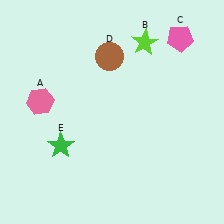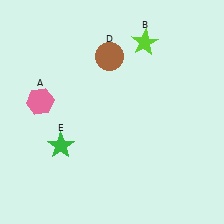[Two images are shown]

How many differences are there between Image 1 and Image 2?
There is 1 difference between the two images.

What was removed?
The pink pentagon (C) was removed in Image 2.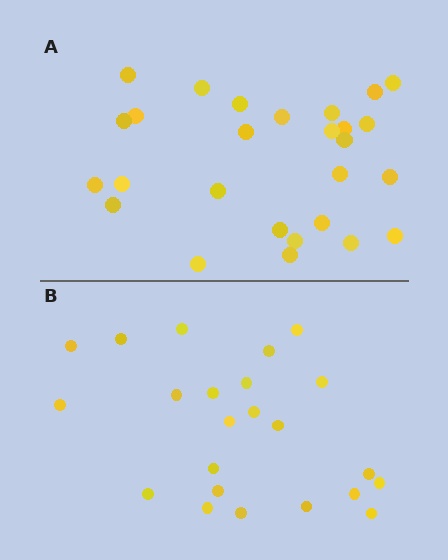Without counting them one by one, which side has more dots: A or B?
Region A (the top region) has more dots.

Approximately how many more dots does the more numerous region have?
Region A has about 4 more dots than region B.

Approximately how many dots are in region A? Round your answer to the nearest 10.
About 30 dots. (The exact count is 27, which rounds to 30.)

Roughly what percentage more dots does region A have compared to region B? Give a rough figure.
About 15% more.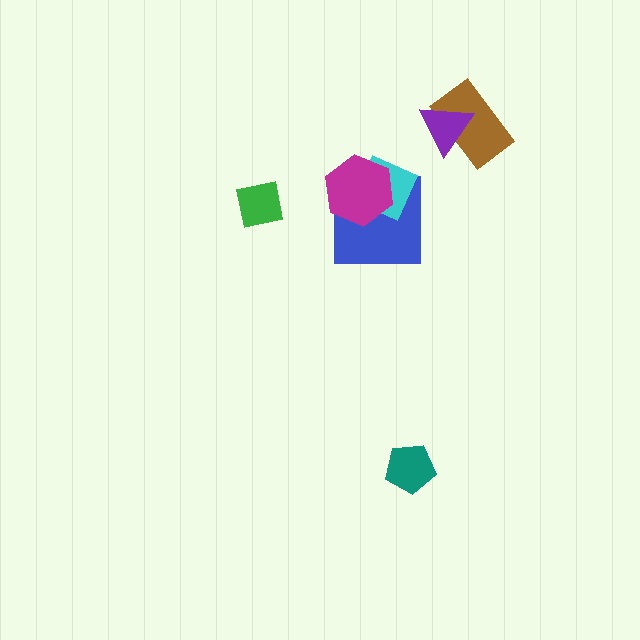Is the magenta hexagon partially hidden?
No, no other shape covers it.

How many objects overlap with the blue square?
2 objects overlap with the blue square.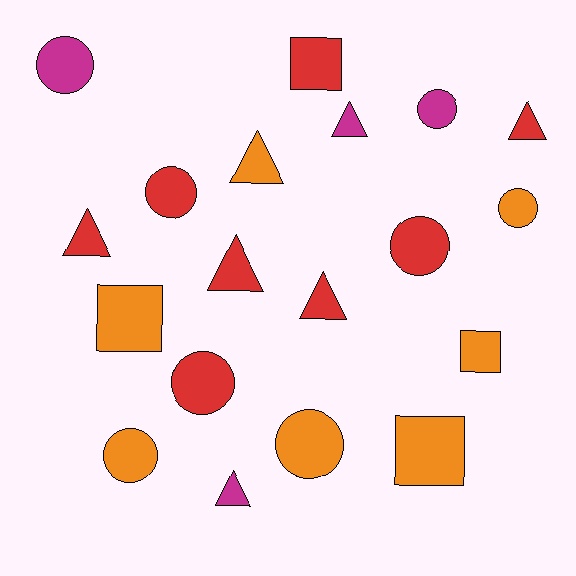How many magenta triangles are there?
There are 2 magenta triangles.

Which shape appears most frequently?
Circle, with 8 objects.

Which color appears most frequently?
Red, with 8 objects.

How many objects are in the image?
There are 19 objects.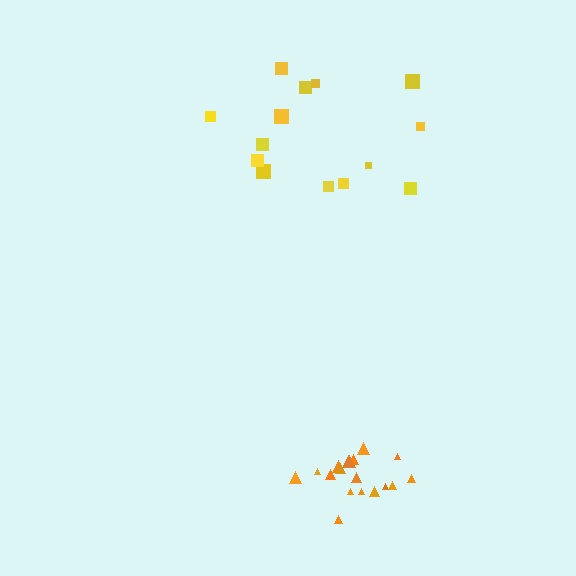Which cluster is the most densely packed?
Orange.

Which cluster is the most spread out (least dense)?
Yellow.